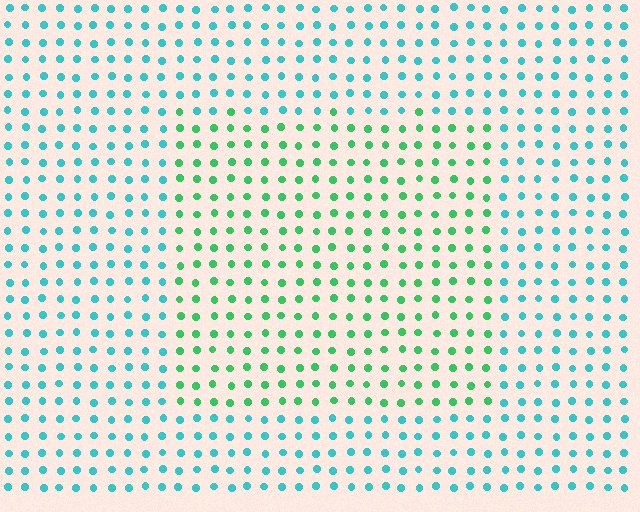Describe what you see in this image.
The image is filled with small cyan elements in a uniform arrangement. A rectangle-shaped region is visible where the elements are tinted to a slightly different hue, forming a subtle color boundary.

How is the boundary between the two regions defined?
The boundary is defined purely by a slight shift in hue (about 42 degrees). Spacing, size, and orientation are identical on both sides.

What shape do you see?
I see a rectangle.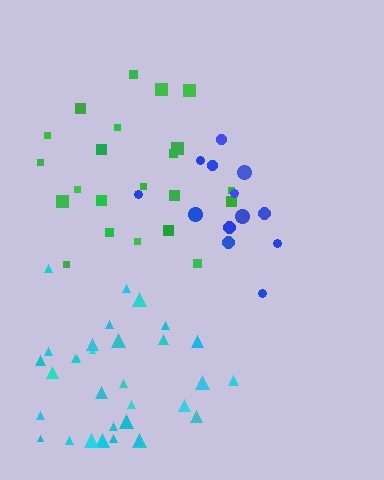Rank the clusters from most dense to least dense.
cyan, green, blue.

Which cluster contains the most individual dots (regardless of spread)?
Cyan (33).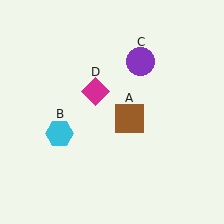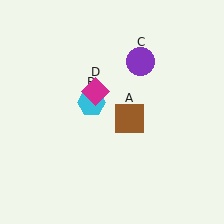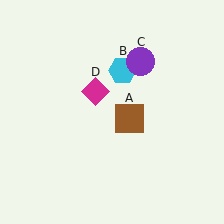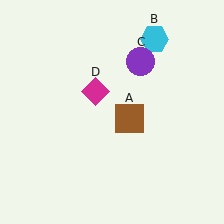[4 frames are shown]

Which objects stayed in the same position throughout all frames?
Brown square (object A) and purple circle (object C) and magenta diamond (object D) remained stationary.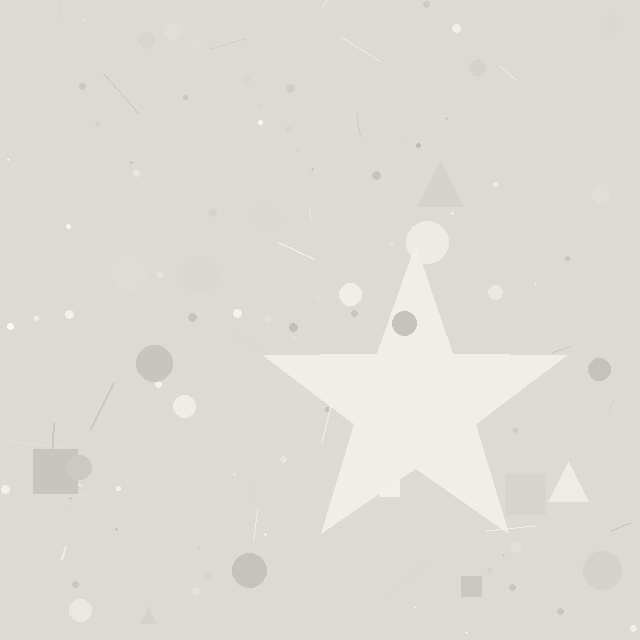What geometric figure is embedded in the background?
A star is embedded in the background.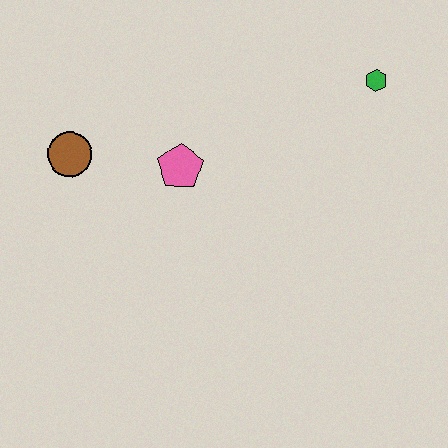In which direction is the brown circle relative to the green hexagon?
The brown circle is to the left of the green hexagon.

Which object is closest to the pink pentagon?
The brown circle is closest to the pink pentagon.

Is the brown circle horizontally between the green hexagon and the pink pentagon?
No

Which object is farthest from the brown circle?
The green hexagon is farthest from the brown circle.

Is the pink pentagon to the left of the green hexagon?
Yes